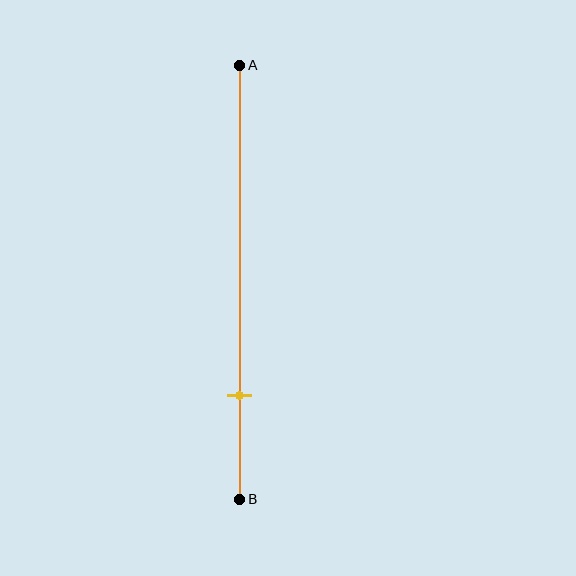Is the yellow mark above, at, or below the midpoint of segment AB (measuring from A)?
The yellow mark is below the midpoint of segment AB.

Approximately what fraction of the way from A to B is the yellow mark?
The yellow mark is approximately 75% of the way from A to B.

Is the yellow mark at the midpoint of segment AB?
No, the mark is at about 75% from A, not at the 50% midpoint.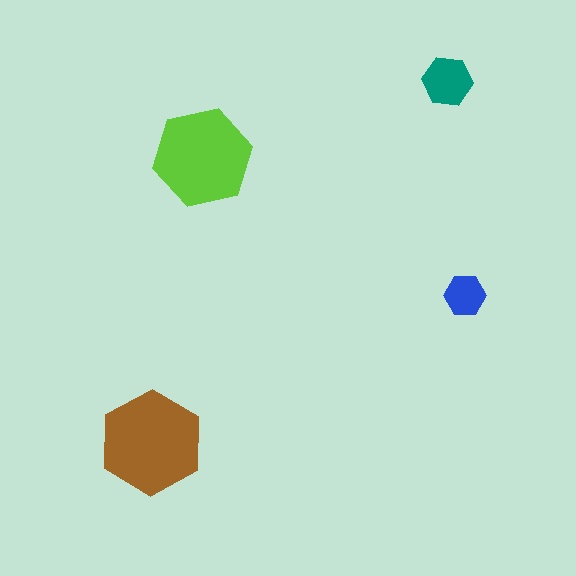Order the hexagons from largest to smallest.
the brown one, the lime one, the teal one, the blue one.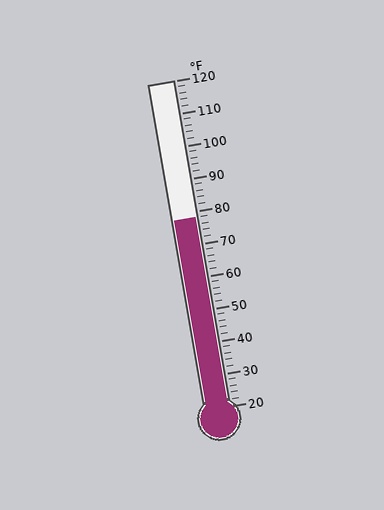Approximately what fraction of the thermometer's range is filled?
The thermometer is filled to approximately 60% of its range.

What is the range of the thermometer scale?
The thermometer scale ranges from 20°F to 120°F.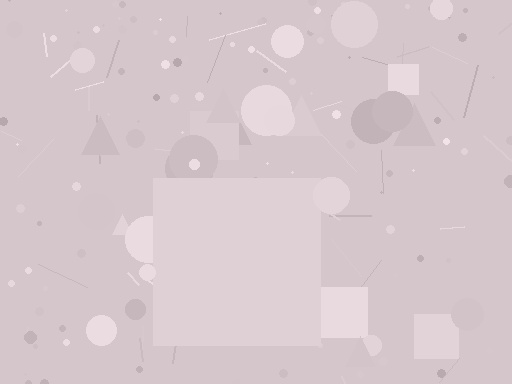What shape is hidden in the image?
A square is hidden in the image.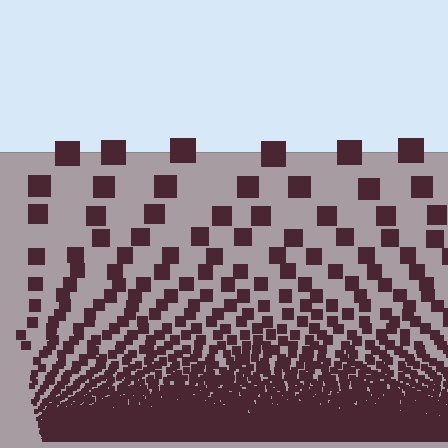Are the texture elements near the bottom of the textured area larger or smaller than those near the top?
Smaller. The gradient is inverted — elements near the bottom are smaller and denser.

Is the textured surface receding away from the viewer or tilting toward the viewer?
The surface appears to tilt toward the viewer. Texture elements get larger and sparser toward the top.